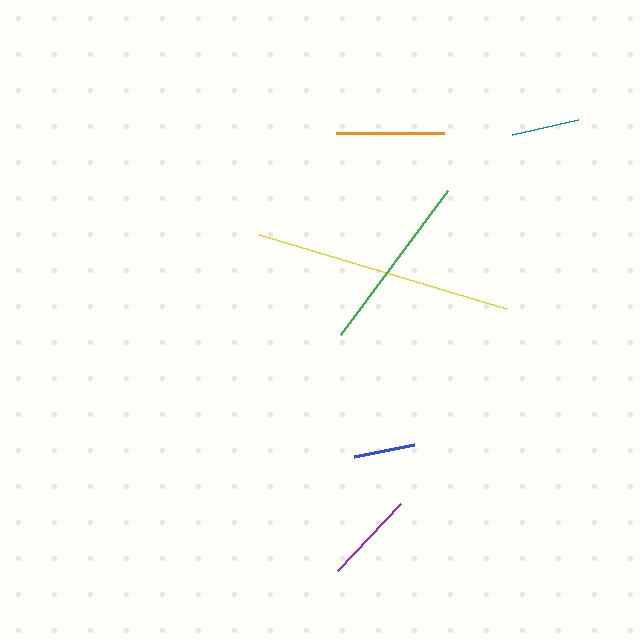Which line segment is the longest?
The yellow line is the longest at approximately 257 pixels.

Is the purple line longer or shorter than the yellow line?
The yellow line is longer than the purple line.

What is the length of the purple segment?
The purple segment is approximately 92 pixels long.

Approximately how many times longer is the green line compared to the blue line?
The green line is approximately 2.9 times the length of the blue line.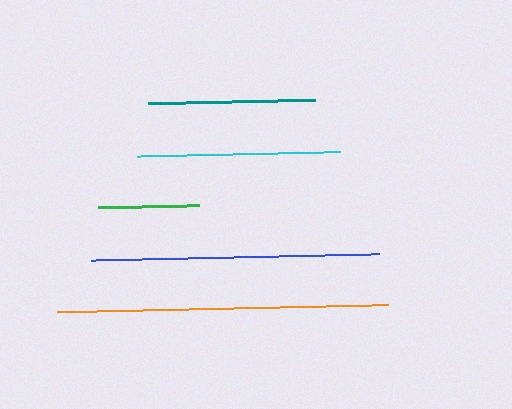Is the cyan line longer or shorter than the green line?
The cyan line is longer than the green line.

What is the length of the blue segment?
The blue segment is approximately 289 pixels long.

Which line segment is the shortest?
The green line is the shortest at approximately 101 pixels.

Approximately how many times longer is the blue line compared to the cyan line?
The blue line is approximately 1.4 times the length of the cyan line.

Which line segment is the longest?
The orange line is the longest at approximately 331 pixels.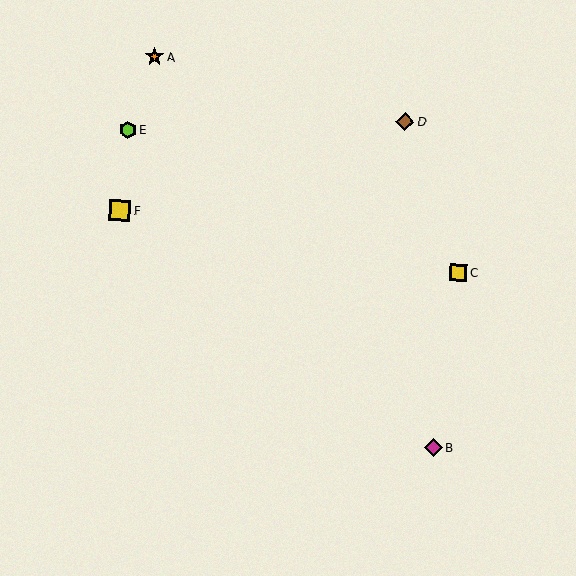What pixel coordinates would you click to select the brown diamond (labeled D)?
Click at (405, 122) to select the brown diamond D.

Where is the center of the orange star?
The center of the orange star is at (154, 57).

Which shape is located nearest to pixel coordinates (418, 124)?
The brown diamond (labeled D) at (405, 122) is nearest to that location.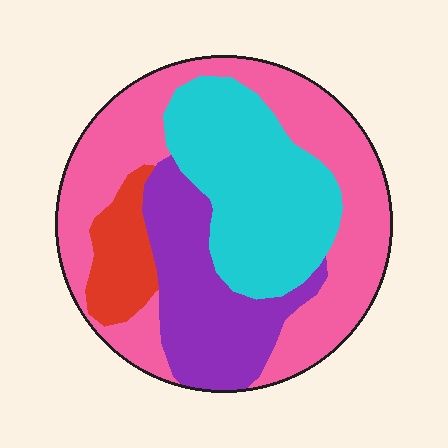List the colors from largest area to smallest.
From largest to smallest: pink, cyan, purple, red.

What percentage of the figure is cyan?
Cyan covers 28% of the figure.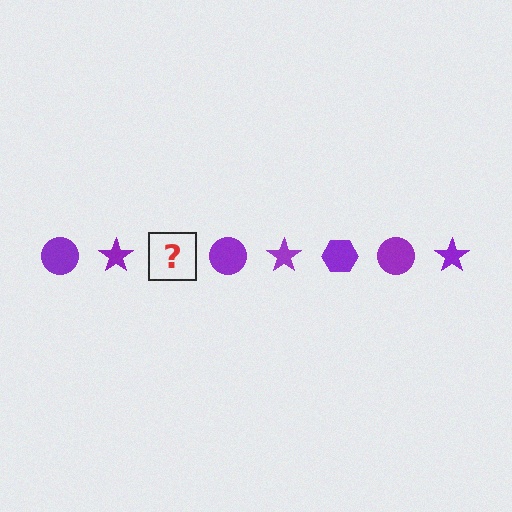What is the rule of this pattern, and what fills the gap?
The rule is that the pattern cycles through circle, star, hexagon shapes in purple. The gap should be filled with a purple hexagon.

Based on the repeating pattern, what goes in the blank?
The blank should be a purple hexagon.